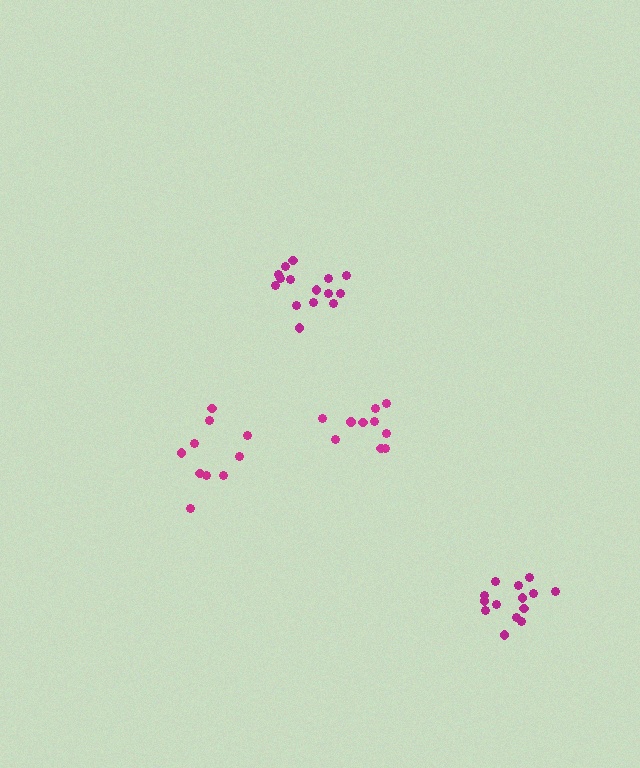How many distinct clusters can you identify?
There are 4 distinct clusters.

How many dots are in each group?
Group 1: 15 dots, Group 2: 14 dots, Group 3: 10 dots, Group 4: 10 dots (49 total).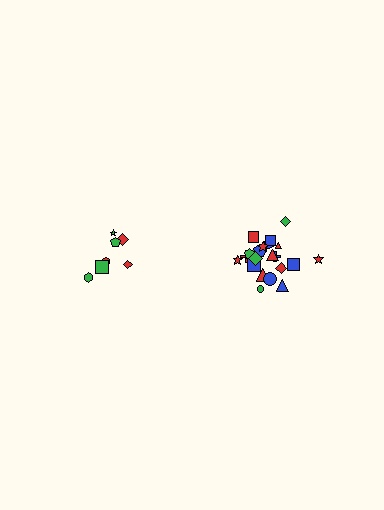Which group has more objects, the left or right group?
The right group.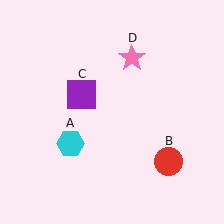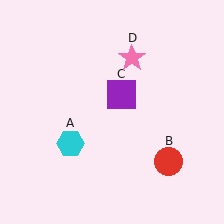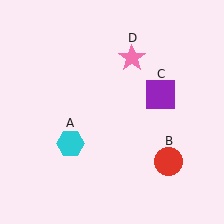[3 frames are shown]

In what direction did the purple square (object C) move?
The purple square (object C) moved right.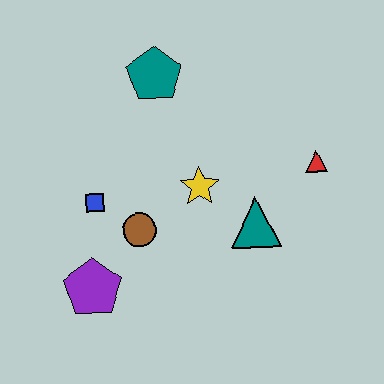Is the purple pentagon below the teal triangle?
Yes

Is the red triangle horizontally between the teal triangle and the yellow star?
No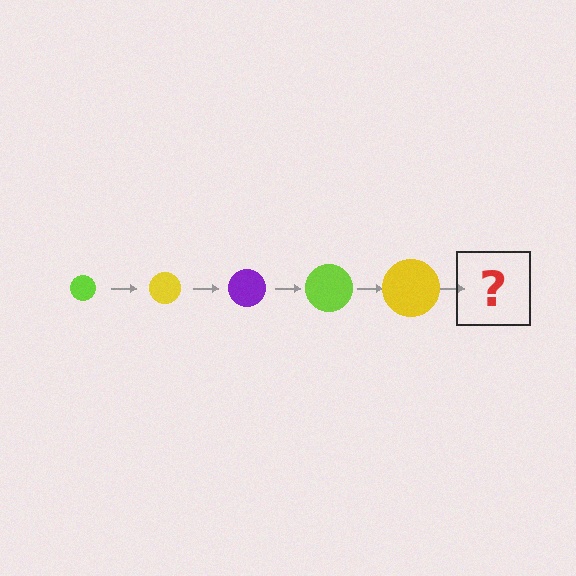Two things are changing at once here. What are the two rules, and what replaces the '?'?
The two rules are that the circle grows larger each step and the color cycles through lime, yellow, and purple. The '?' should be a purple circle, larger than the previous one.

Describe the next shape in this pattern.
It should be a purple circle, larger than the previous one.